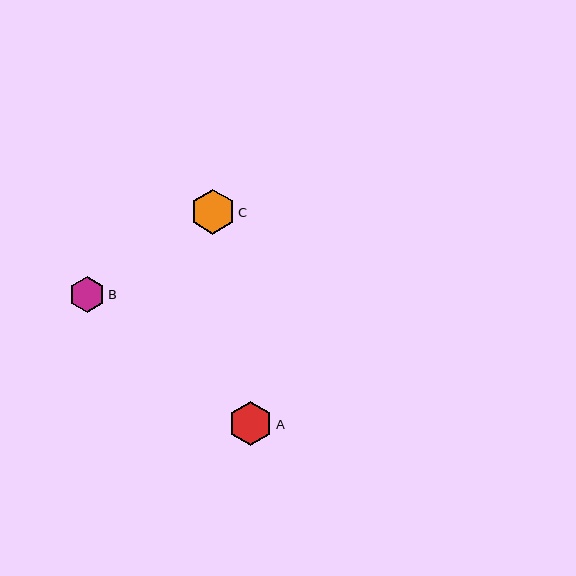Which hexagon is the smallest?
Hexagon B is the smallest with a size of approximately 35 pixels.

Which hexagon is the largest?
Hexagon C is the largest with a size of approximately 45 pixels.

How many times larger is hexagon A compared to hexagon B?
Hexagon A is approximately 1.3 times the size of hexagon B.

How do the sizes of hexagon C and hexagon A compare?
Hexagon C and hexagon A are approximately the same size.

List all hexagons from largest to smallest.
From largest to smallest: C, A, B.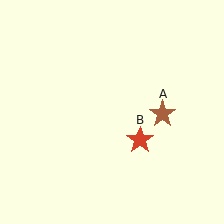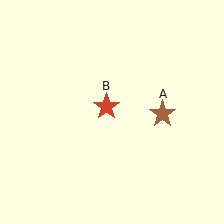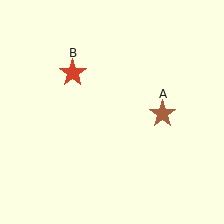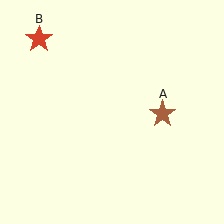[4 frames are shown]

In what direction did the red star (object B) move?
The red star (object B) moved up and to the left.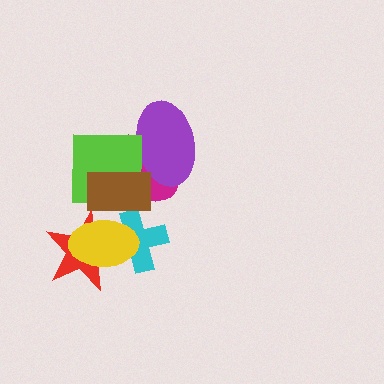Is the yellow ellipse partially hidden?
No, no other shape covers it.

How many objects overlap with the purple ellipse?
3 objects overlap with the purple ellipse.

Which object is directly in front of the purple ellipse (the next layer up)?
The lime square is directly in front of the purple ellipse.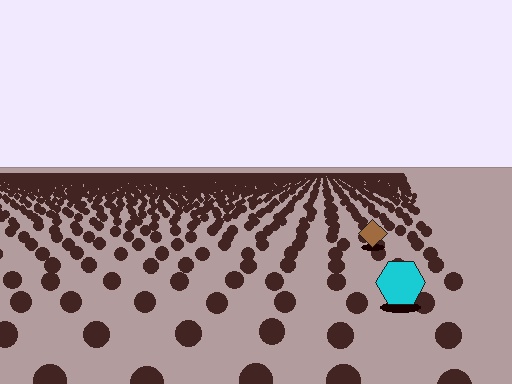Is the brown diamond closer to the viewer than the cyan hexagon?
No. The cyan hexagon is closer — you can tell from the texture gradient: the ground texture is coarser near it.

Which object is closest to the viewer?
The cyan hexagon is closest. The texture marks near it are larger and more spread out.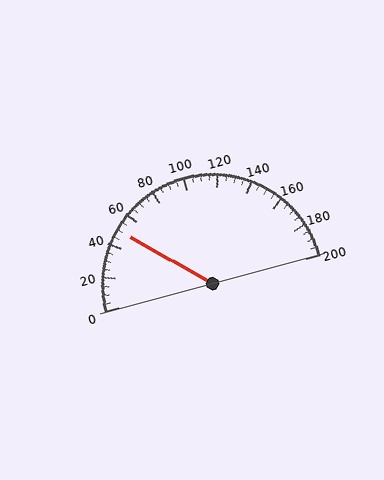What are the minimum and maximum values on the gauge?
The gauge ranges from 0 to 200.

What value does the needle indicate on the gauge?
The needle indicates approximately 50.